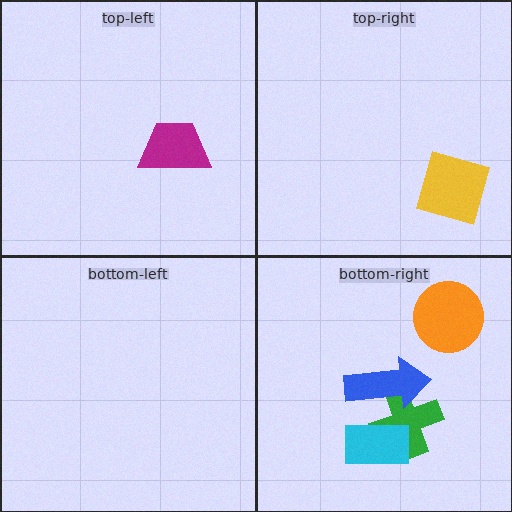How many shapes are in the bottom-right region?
4.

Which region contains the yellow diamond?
The top-right region.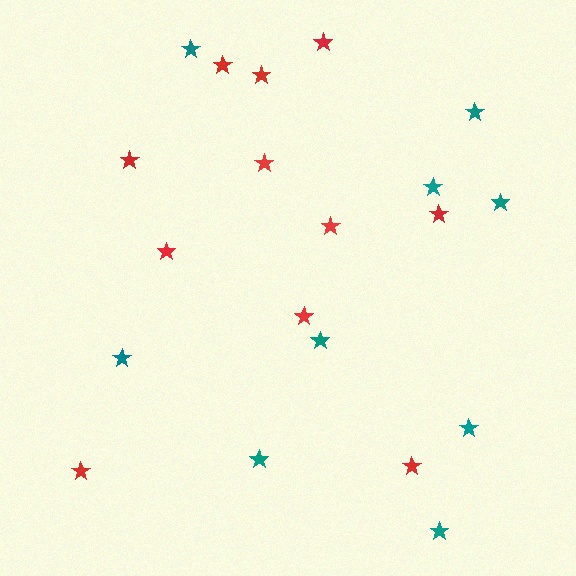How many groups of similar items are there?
There are 2 groups: one group of teal stars (9) and one group of red stars (11).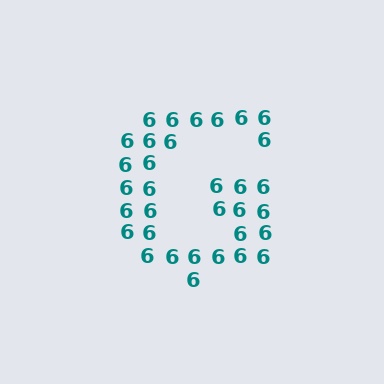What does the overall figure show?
The overall figure shows the letter G.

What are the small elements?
The small elements are digit 6's.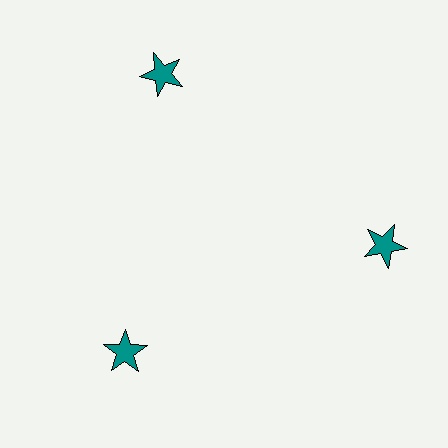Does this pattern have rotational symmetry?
Yes, this pattern has 3-fold rotational symmetry. It looks the same after rotating 120 degrees around the center.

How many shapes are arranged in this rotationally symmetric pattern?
There are 3 shapes, arranged in 3 groups of 1.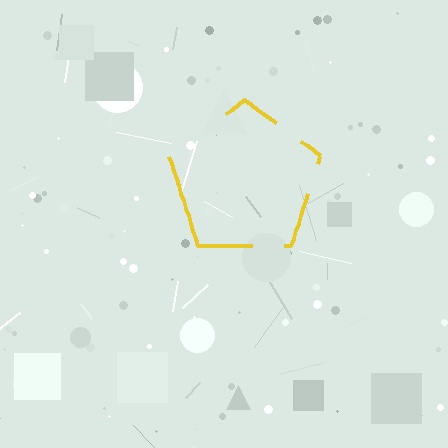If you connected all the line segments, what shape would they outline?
They would outline a pentagon.